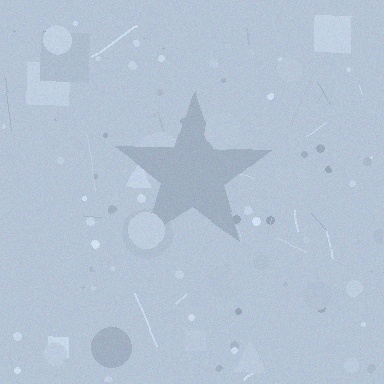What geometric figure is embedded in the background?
A star is embedded in the background.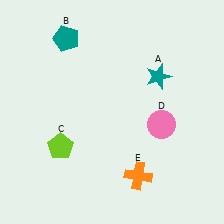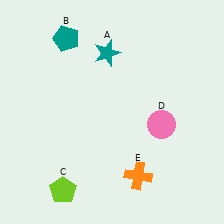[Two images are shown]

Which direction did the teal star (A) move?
The teal star (A) moved left.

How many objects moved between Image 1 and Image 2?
2 objects moved between the two images.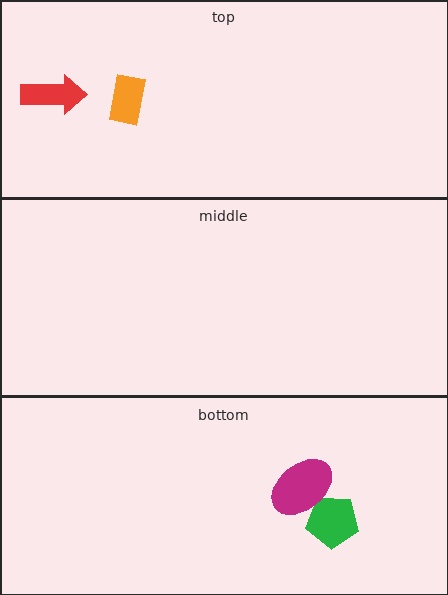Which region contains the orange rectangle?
The top region.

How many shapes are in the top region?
2.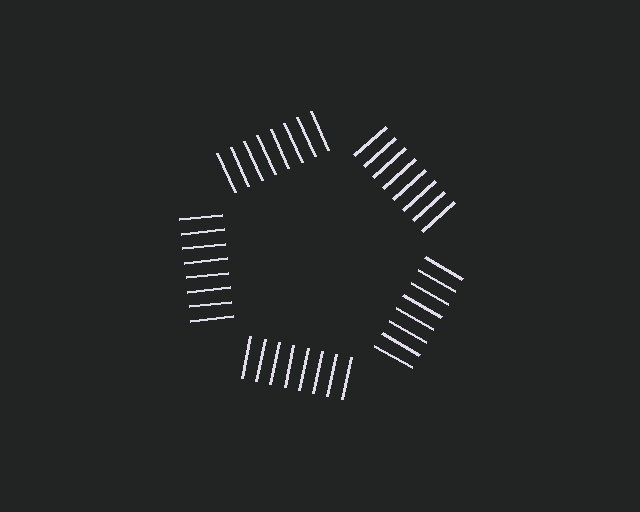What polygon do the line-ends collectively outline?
An illusory pentagon — the line segments terminate on its edges but no continuous stroke is drawn.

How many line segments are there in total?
40 — 8 along each of the 5 edges.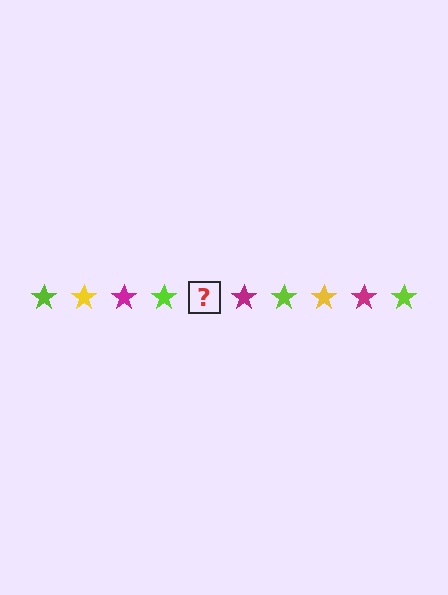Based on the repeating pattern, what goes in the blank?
The blank should be a yellow star.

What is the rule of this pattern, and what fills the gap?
The rule is that the pattern cycles through lime, yellow, magenta stars. The gap should be filled with a yellow star.